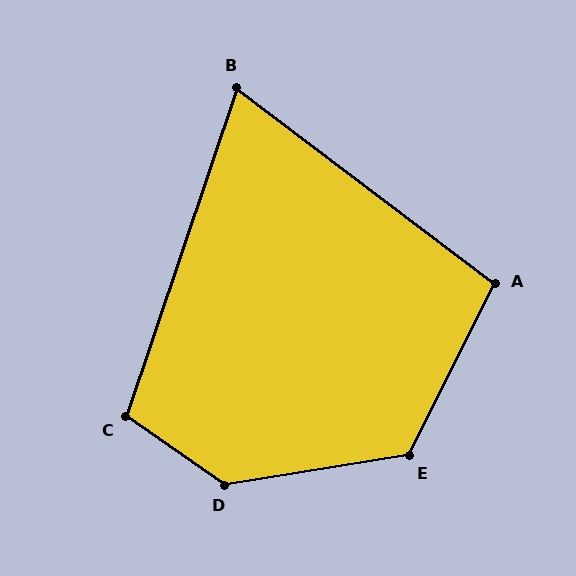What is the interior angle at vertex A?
Approximately 101 degrees (obtuse).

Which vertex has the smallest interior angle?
B, at approximately 71 degrees.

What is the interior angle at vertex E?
Approximately 125 degrees (obtuse).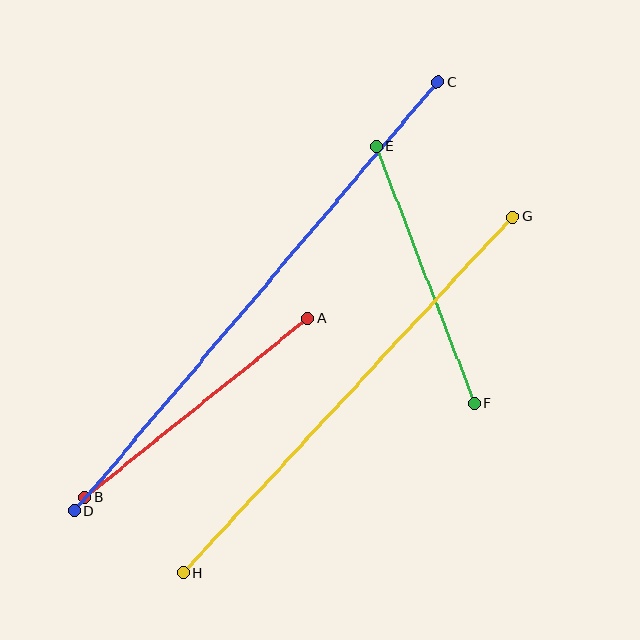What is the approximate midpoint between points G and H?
The midpoint is at approximately (348, 394) pixels.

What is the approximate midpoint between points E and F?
The midpoint is at approximately (425, 275) pixels.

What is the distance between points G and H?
The distance is approximately 485 pixels.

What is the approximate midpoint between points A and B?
The midpoint is at approximately (196, 408) pixels.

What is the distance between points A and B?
The distance is approximately 286 pixels.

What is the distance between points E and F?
The distance is approximately 275 pixels.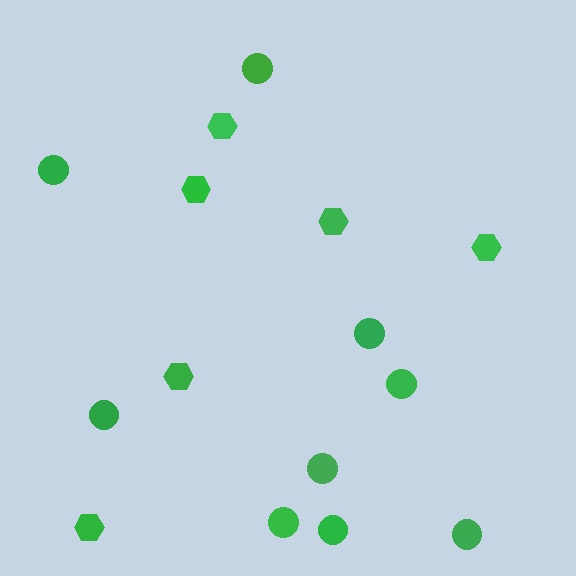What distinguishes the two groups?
There are 2 groups: one group of circles (9) and one group of hexagons (6).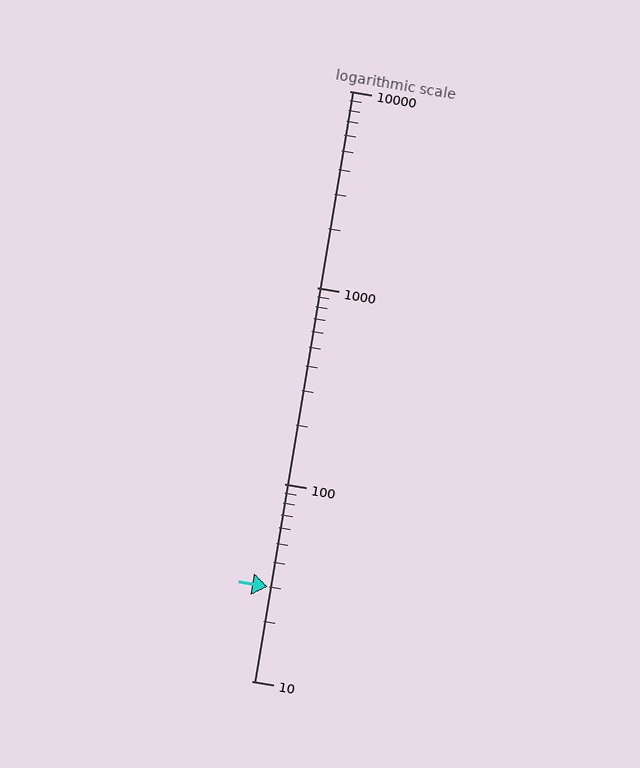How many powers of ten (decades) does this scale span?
The scale spans 3 decades, from 10 to 10000.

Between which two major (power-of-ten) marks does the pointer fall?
The pointer is between 10 and 100.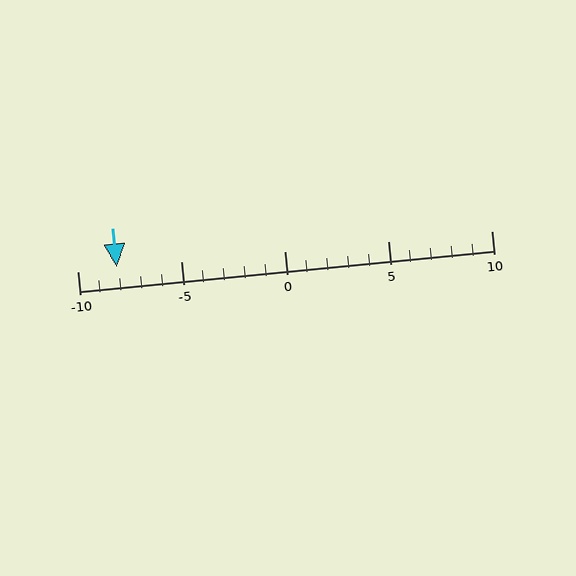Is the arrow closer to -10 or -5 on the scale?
The arrow is closer to -10.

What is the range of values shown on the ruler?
The ruler shows values from -10 to 10.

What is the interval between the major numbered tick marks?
The major tick marks are spaced 5 units apart.